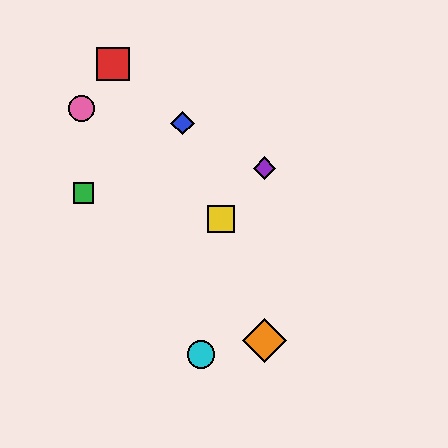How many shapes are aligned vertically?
2 shapes (the purple diamond, the orange diamond) are aligned vertically.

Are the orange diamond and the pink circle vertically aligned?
No, the orange diamond is at x≈265 and the pink circle is at x≈82.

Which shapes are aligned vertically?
The purple diamond, the orange diamond are aligned vertically.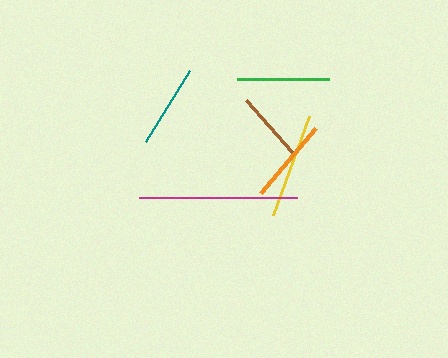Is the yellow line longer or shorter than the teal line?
The yellow line is longer than the teal line.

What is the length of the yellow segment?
The yellow segment is approximately 105 pixels long.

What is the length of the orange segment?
The orange segment is approximately 85 pixels long.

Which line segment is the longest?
The magenta line is the longest at approximately 158 pixels.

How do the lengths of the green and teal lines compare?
The green and teal lines are approximately the same length.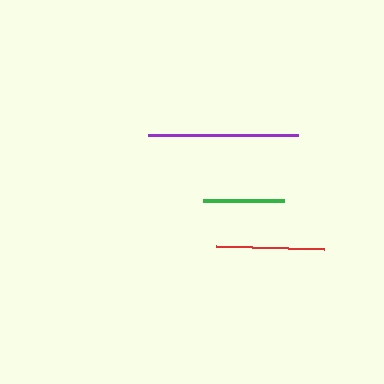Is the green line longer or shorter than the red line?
The red line is longer than the green line.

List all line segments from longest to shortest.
From longest to shortest: purple, red, green.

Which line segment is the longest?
The purple line is the longest at approximately 150 pixels.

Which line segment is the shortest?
The green line is the shortest at approximately 81 pixels.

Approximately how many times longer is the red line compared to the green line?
The red line is approximately 1.3 times the length of the green line.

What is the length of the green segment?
The green segment is approximately 81 pixels long.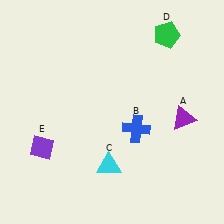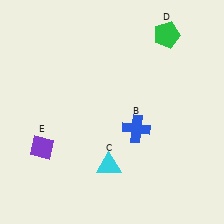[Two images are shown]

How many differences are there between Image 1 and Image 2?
There is 1 difference between the two images.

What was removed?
The purple triangle (A) was removed in Image 2.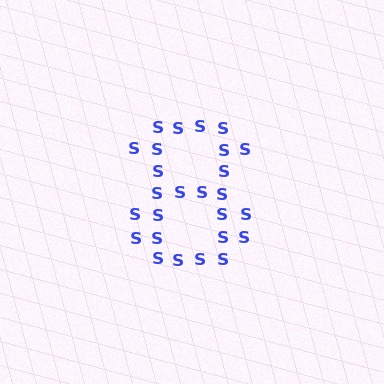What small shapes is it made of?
It is made of small letter S's.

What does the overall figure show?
The overall figure shows the digit 8.